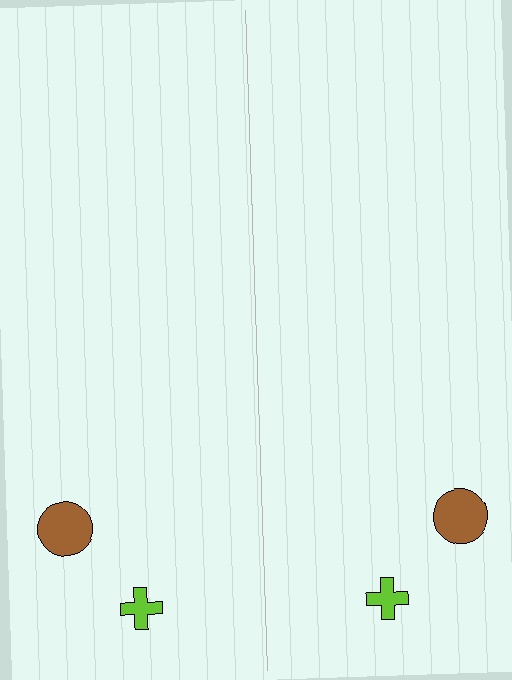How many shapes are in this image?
There are 4 shapes in this image.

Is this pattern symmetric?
Yes, this pattern has bilateral (reflection) symmetry.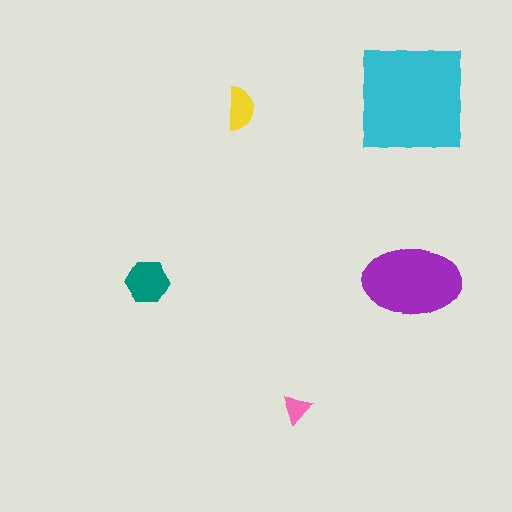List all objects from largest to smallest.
The cyan square, the purple ellipse, the teal hexagon, the yellow semicircle, the pink triangle.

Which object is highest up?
The cyan square is topmost.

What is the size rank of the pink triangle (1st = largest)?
5th.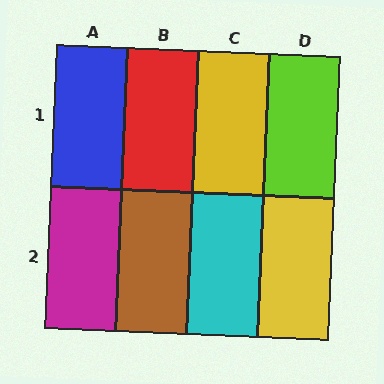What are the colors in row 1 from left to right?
Blue, red, yellow, lime.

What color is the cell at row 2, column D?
Yellow.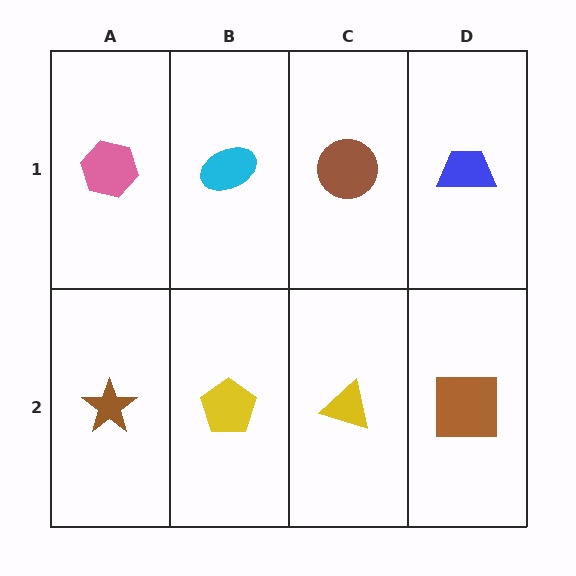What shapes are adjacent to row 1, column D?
A brown square (row 2, column D), a brown circle (row 1, column C).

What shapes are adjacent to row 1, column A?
A brown star (row 2, column A), a cyan ellipse (row 1, column B).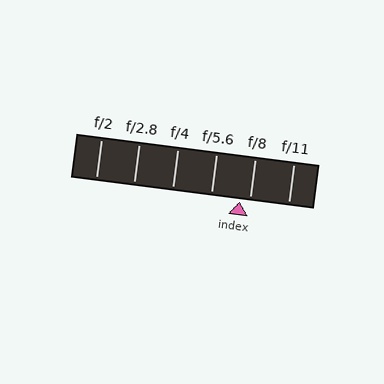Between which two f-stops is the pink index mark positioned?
The index mark is between f/5.6 and f/8.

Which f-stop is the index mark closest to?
The index mark is closest to f/8.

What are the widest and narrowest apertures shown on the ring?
The widest aperture shown is f/2 and the narrowest is f/11.